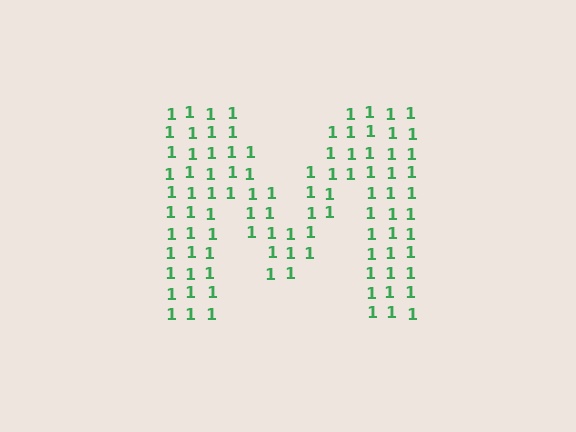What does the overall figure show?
The overall figure shows the letter M.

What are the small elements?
The small elements are digit 1's.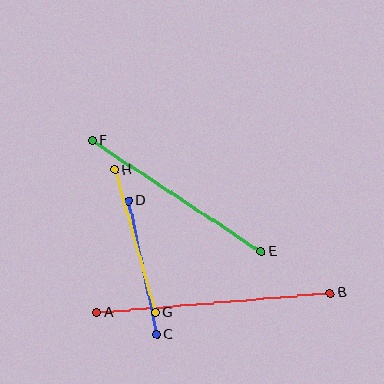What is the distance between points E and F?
The distance is approximately 202 pixels.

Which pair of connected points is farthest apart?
Points A and B are farthest apart.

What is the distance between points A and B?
The distance is approximately 234 pixels.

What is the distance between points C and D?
The distance is approximately 136 pixels.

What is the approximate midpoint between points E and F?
The midpoint is at approximately (177, 196) pixels.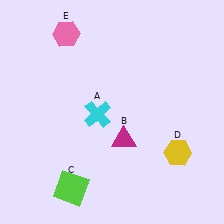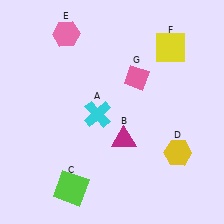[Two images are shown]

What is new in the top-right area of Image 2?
A yellow square (F) was added in the top-right area of Image 2.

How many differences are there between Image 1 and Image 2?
There are 2 differences between the two images.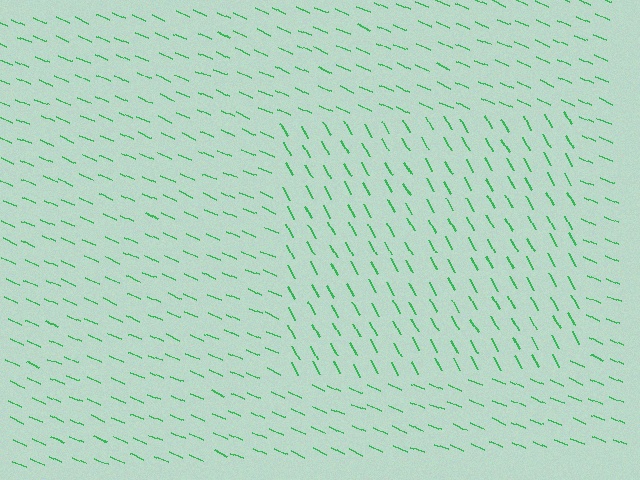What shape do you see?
I see a rectangle.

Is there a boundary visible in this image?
Yes, there is a texture boundary formed by a change in line orientation.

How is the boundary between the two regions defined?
The boundary is defined purely by a change in line orientation (approximately 38 degrees difference). All lines are the same color and thickness.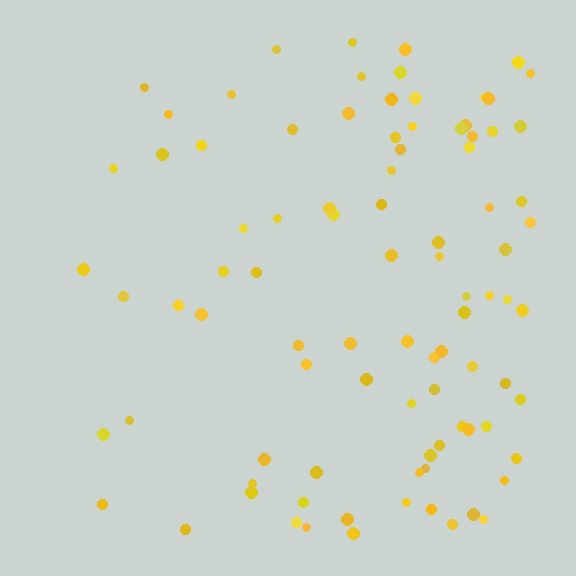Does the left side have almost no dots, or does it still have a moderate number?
Still a moderate number, just noticeably fewer than the right.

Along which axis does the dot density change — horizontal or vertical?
Horizontal.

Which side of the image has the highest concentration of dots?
The right.